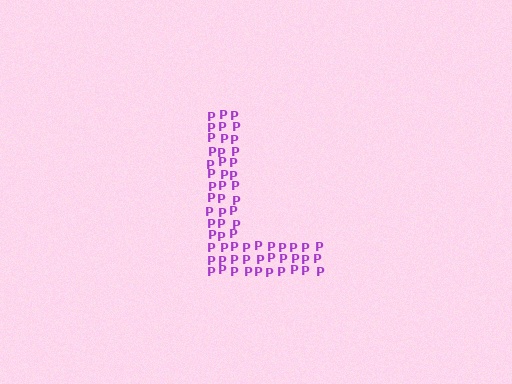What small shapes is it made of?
It is made of small letter P's.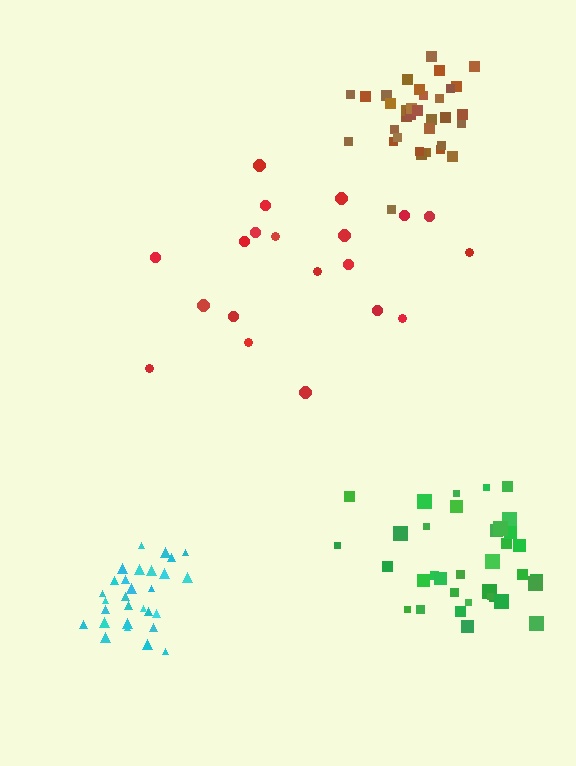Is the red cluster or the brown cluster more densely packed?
Brown.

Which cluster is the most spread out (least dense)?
Red.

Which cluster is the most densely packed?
Cyan.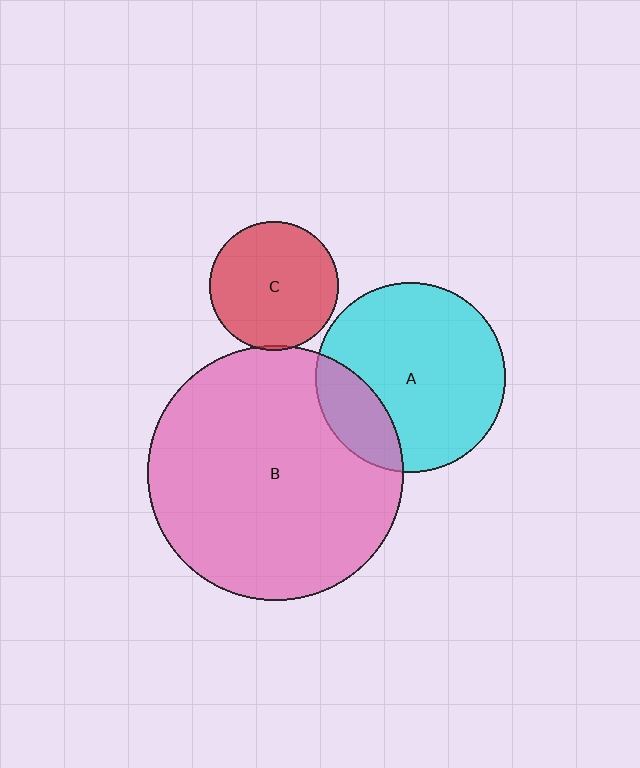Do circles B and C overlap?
Yes.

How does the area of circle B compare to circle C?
Approximately 3.9 times.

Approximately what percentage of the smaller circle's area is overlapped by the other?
Approximately 5%.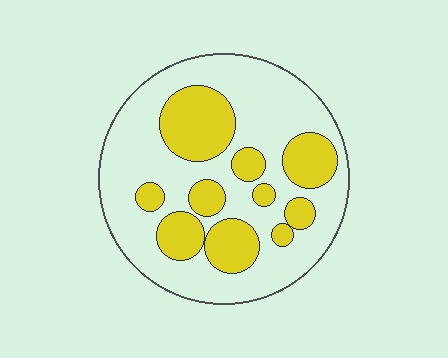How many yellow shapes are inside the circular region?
10.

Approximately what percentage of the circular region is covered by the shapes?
Approximately 30%.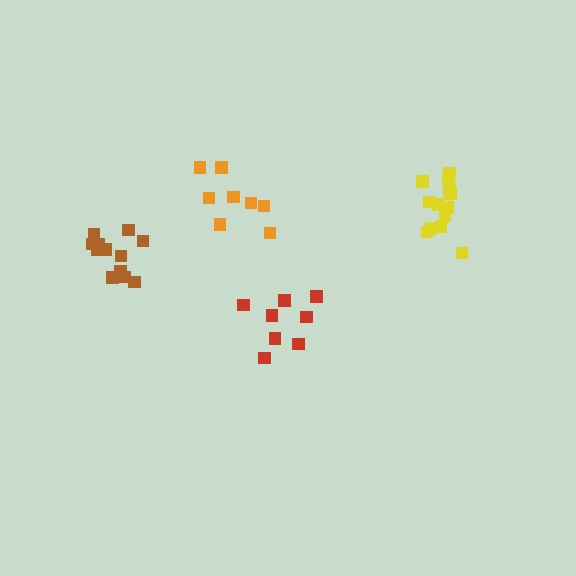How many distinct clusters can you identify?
There are 4 distinct clusters.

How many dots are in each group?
Group 1: 8 dots, Group 2: 8 dots, Group 3: 12 dots, Group 4: 13 dots (41 total).